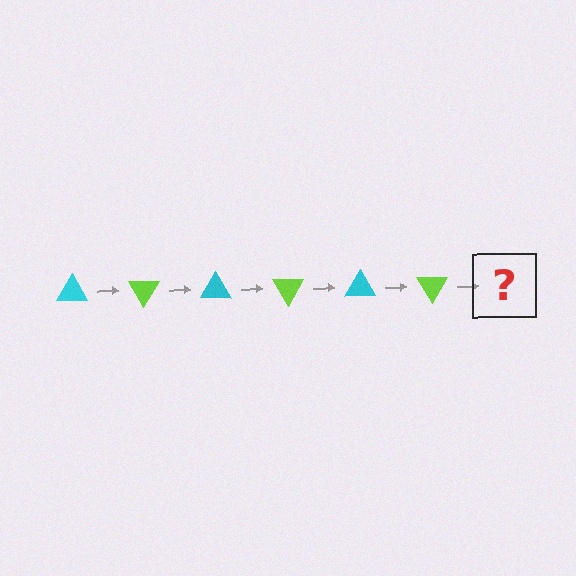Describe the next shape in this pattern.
It should be a cyan triangle, rotated 360 degrees from the start.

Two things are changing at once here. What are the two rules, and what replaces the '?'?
The two rules are that it rotates 60 degrees each step and the color cycles through cyan and lime. The '?' should be a cyan triangle, rotated 360 degrees from the start.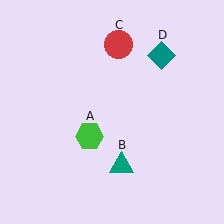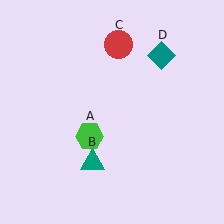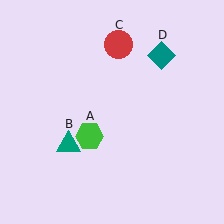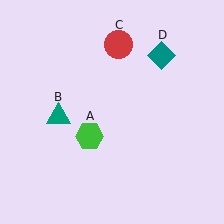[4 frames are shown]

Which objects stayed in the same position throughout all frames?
Green hexagon (object A) and red circle (object C) and teal diamond (object D) remained stationary.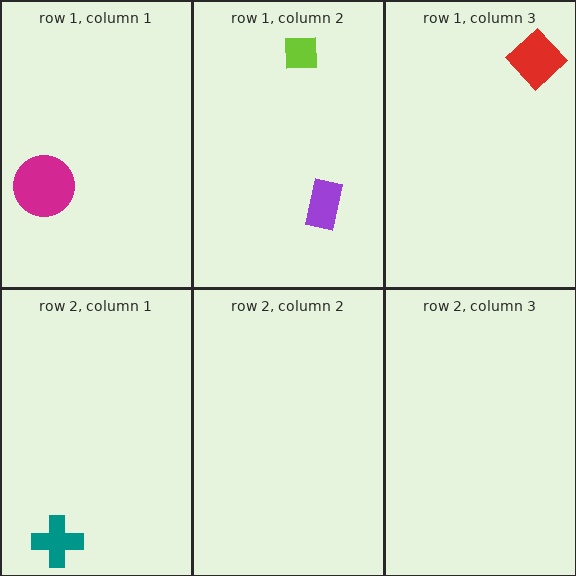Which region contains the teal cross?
The row 2, column 1 region.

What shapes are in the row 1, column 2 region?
The lime square, the purple rectangle.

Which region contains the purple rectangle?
The row 1, column 2 region.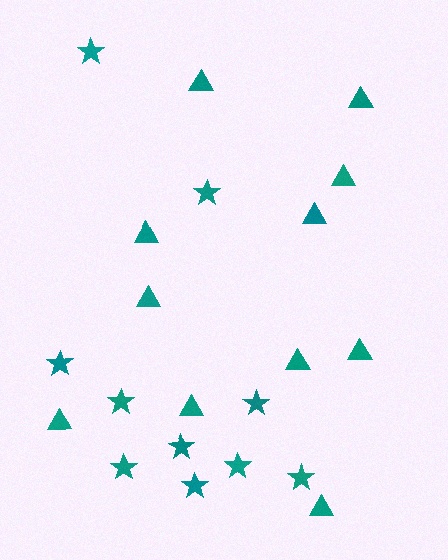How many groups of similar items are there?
There are 2 groups: one group of stars (10) and one group of triangles (11).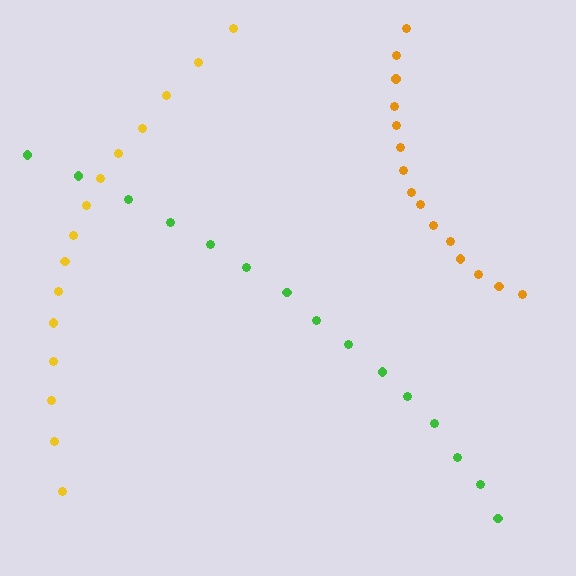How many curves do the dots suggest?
There are 3 distinct paths.